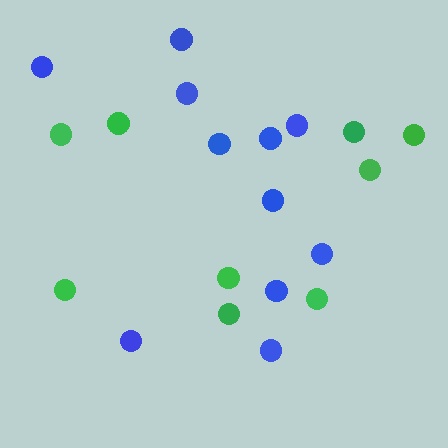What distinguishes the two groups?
There are 2 groups: one group of blue circles (11) and one group of green circles (9).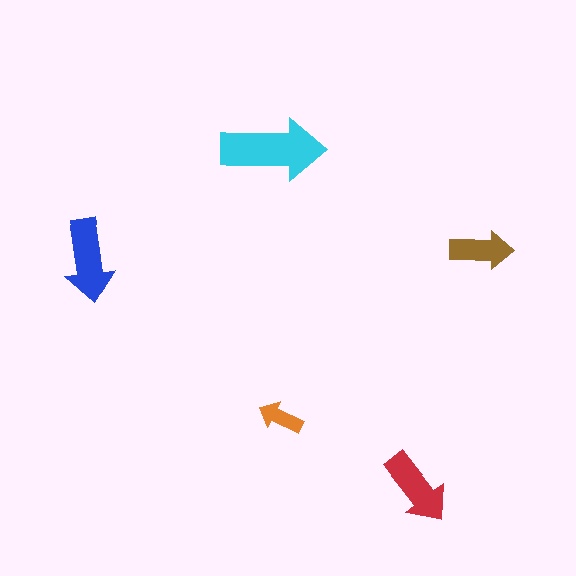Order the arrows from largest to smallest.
the cyan one, the blue one, the red one, the brown one, the orange one.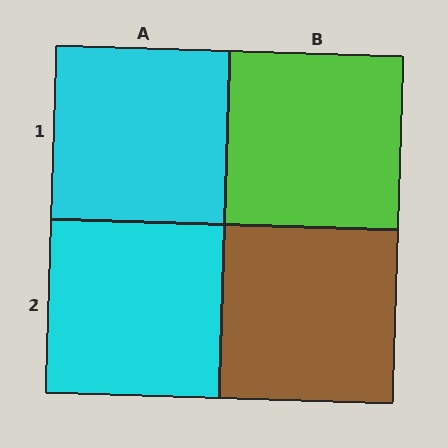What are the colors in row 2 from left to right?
Cyan, brown.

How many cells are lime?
1 cell is lime.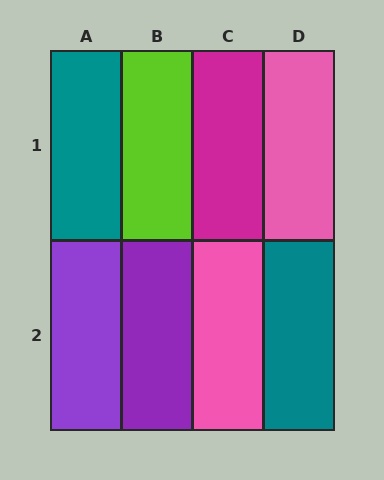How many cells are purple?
2 cells are purple.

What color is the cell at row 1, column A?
Teal.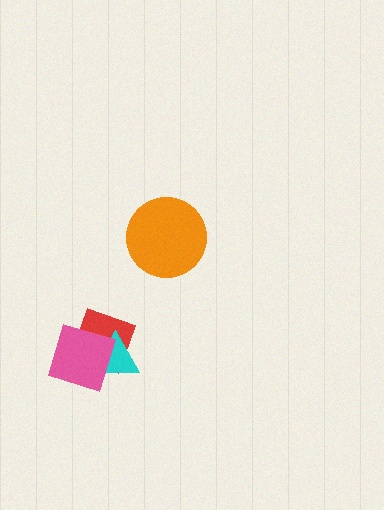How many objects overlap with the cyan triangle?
2 objects overlap with the cyan triangle.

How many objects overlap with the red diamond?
2 objects overlap with the red diamond.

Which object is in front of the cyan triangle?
The pink diamond is in front of the cyan triangle.